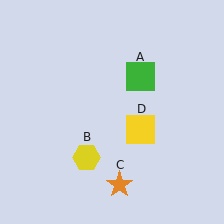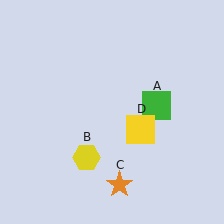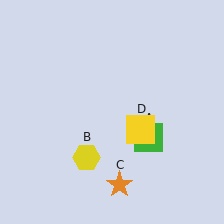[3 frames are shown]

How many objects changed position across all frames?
1 object changed position: green square (object A).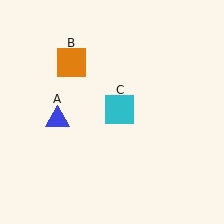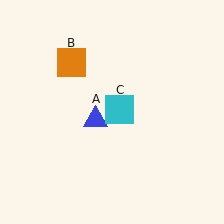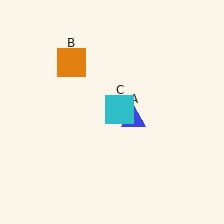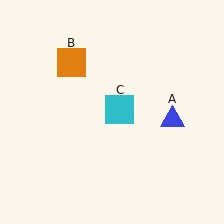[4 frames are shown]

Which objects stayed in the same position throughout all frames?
Orange square (object B) and cyan square (object C) remained stationary.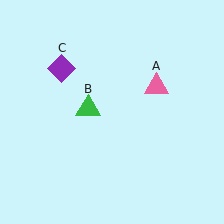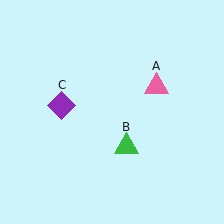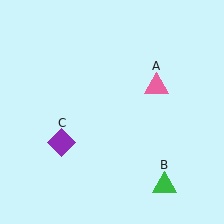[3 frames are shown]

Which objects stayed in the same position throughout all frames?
Pink triangle (object A) remained stationary.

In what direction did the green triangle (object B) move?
The green triangle (object B) moved down and to the right.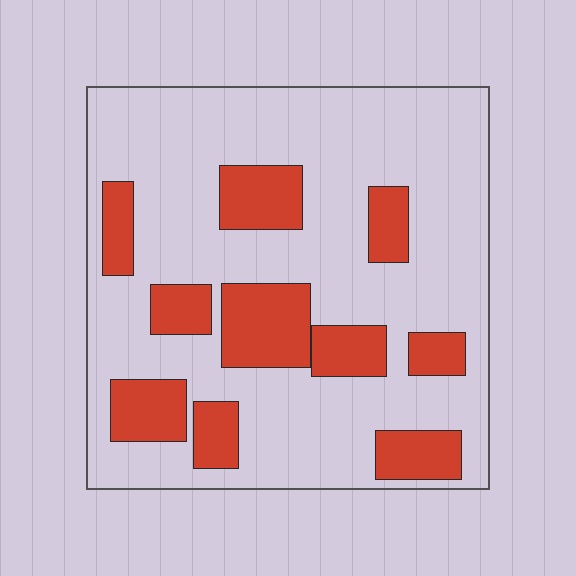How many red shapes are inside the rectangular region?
10.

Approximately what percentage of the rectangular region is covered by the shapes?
Approximately 25%.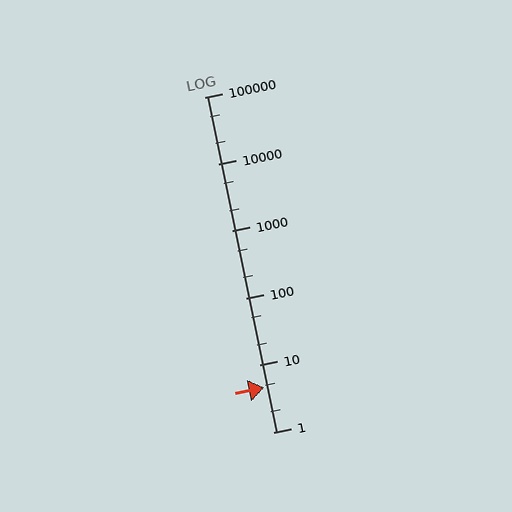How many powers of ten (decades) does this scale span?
The scale spans 5 decades, from 1 to 100000.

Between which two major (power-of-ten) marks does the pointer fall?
The pointer is between 1 and 10.